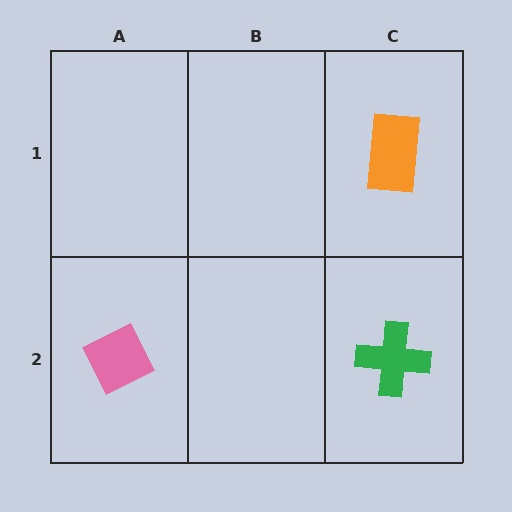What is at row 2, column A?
A pink diamond.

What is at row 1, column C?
An orange rectangle.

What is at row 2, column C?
A green cross.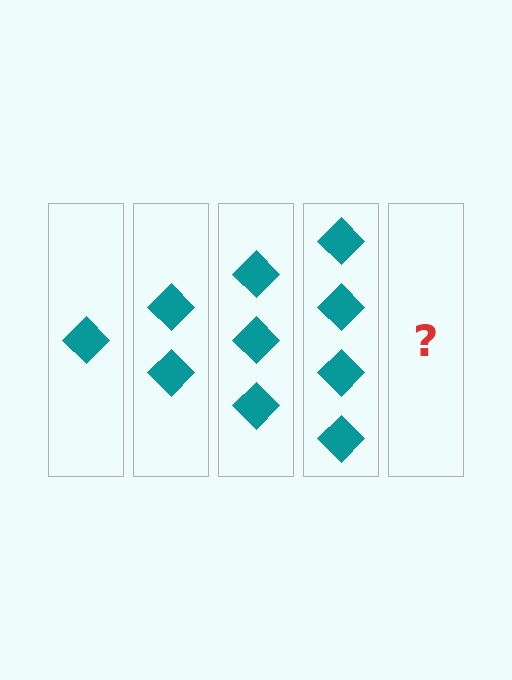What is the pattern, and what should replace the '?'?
The pattern is that each step adds one more diamond. The '?' should be 5 diamonds.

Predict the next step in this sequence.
The next step is 5 diamonds.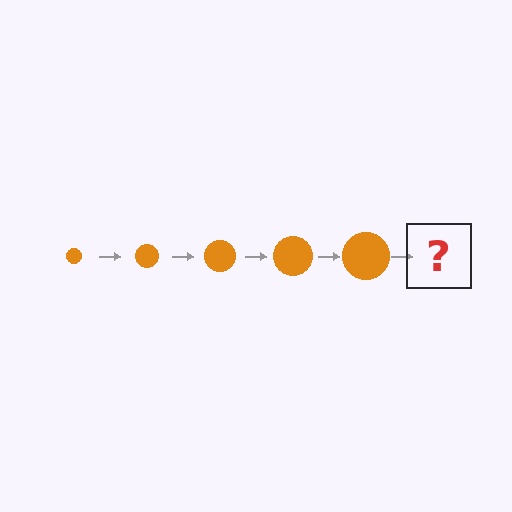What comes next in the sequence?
The next element should be an orange circle, larger than the previous one.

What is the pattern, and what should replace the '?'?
The pattern is that the circle gets progressively larger each step. The '?' should be an orange circle, larger than the previous one.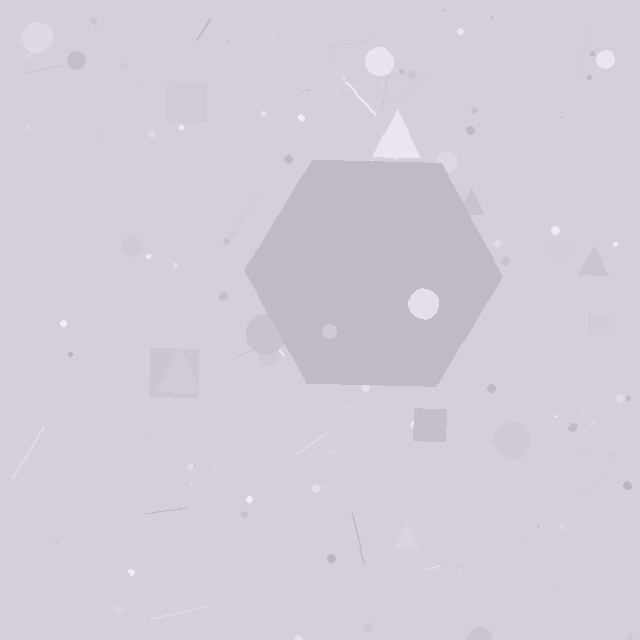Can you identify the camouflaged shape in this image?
The camouflaged shape is a hexagon.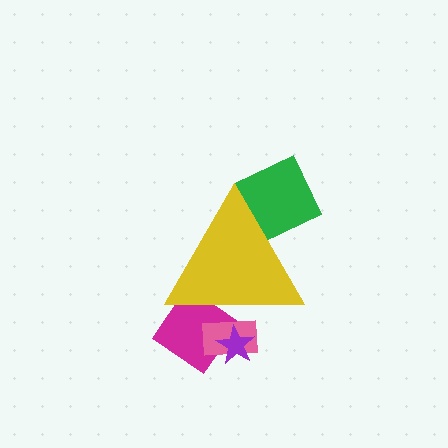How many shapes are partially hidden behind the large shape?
4 shapes are partially hidden.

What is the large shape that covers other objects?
A yellow triangle.